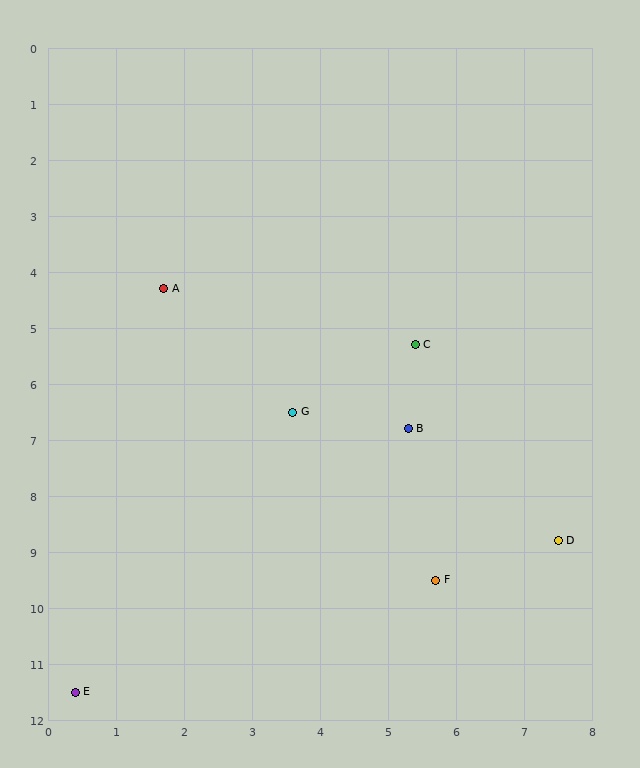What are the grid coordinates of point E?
Point E is at approximately (0.4, 11.5).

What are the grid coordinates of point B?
Point B is at approximately (5.3, 6.8).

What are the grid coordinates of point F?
Point F is at approximately (5.7, 9.5).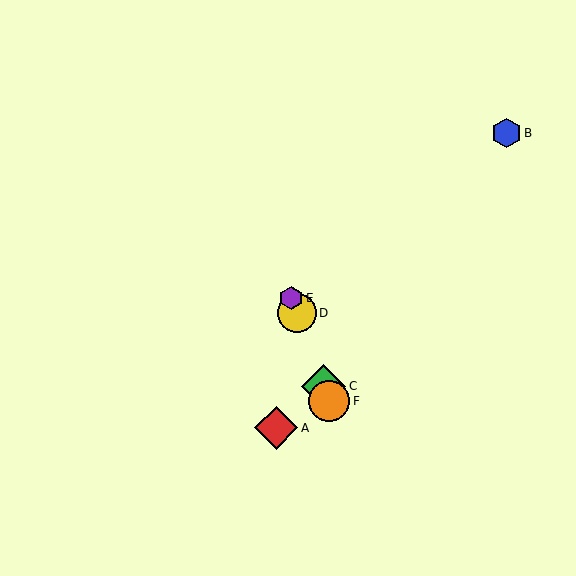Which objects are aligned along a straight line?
Objects C, D, E, F are aligned along a straight line.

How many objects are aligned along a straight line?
4 objects (C, D, E, F) are aligned along a straight line.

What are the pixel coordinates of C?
Object C is at (324, 386).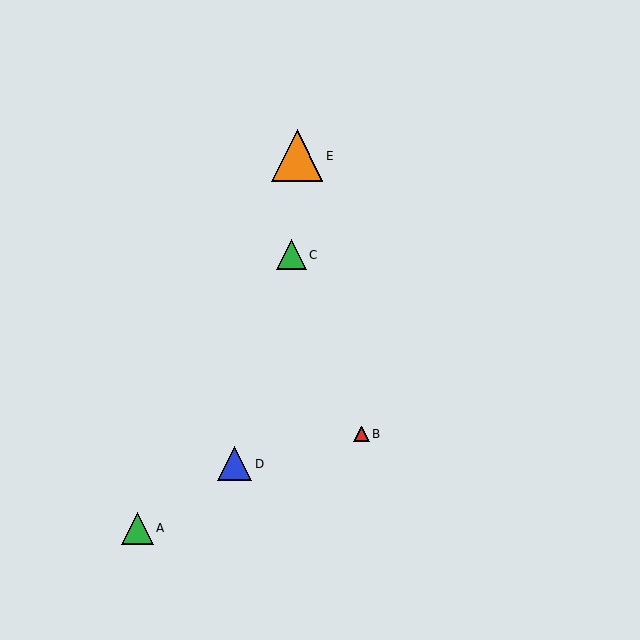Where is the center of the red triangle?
The center of the red triangle is at (361, 434).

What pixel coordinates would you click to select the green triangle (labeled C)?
Click at (291, 255) to select the green triangle C.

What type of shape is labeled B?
Shape B is a red triangle.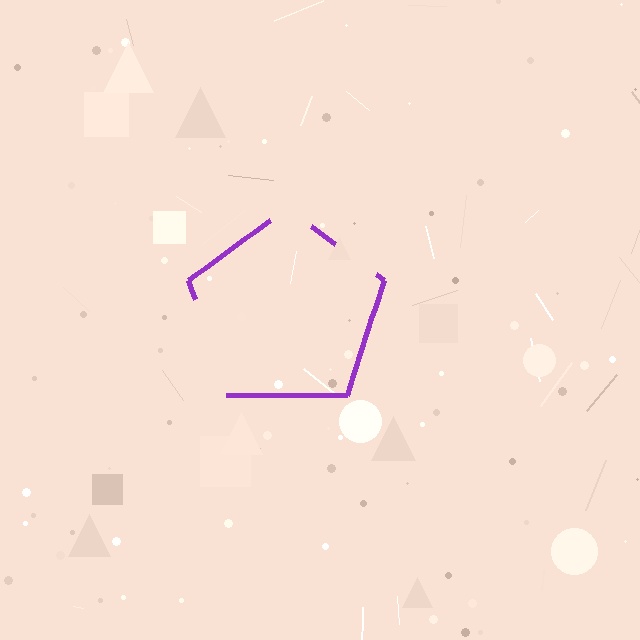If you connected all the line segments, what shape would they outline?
They would outline a pentagon.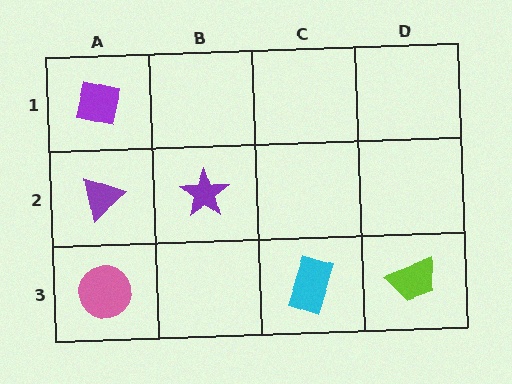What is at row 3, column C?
A cyan rectangle.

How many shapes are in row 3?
3 shapes.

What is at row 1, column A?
A purple square.